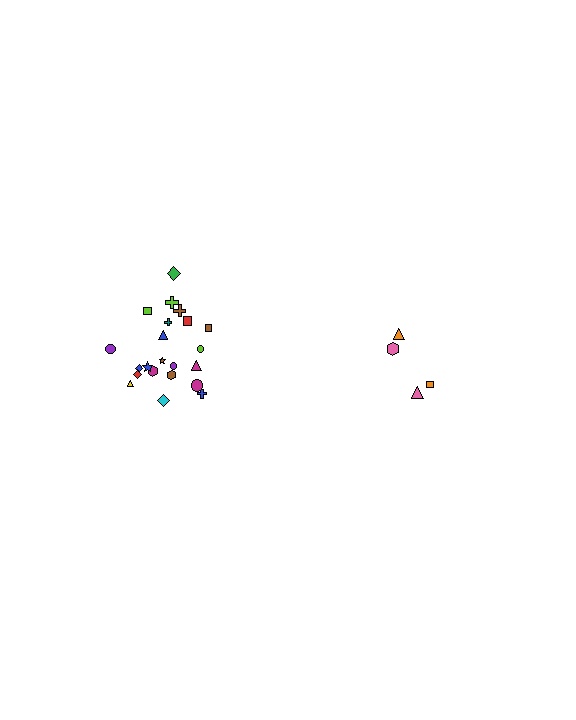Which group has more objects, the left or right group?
The left group.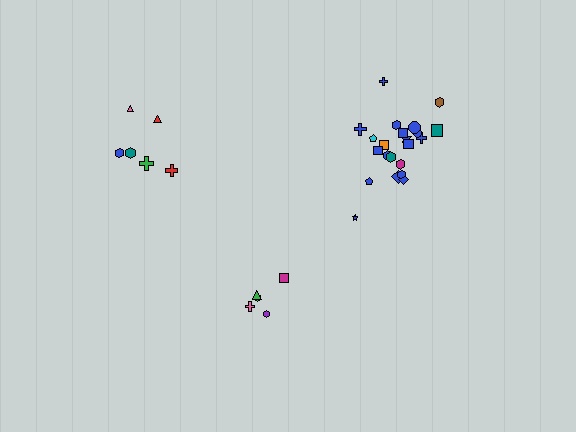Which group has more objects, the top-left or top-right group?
The top-right group.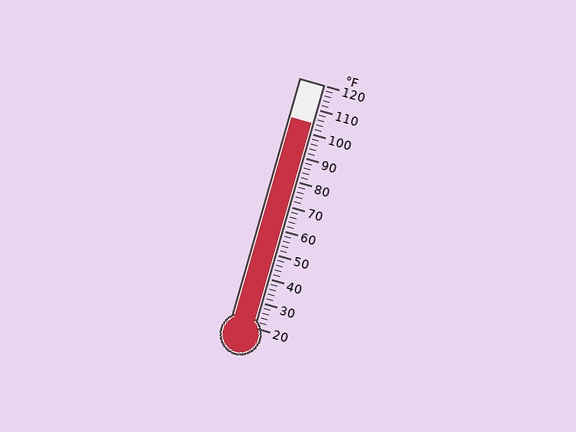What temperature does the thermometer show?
The thermometer shows approximately 104°F.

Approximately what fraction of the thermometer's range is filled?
The thermometer is filled to approximately 85% of its range.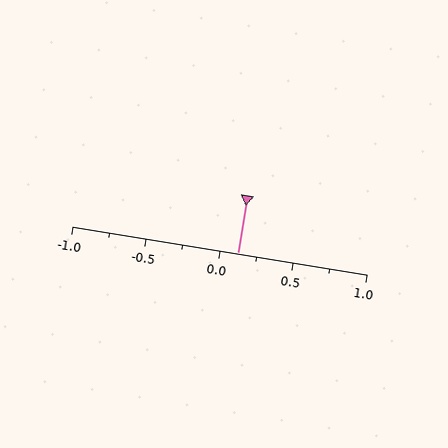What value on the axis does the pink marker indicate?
The marker indicates approximately 0.12.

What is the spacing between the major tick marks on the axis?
The major ticks are spaced 0.5 apart.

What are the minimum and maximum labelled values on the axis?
The axis runs from -1.0 to 1.0.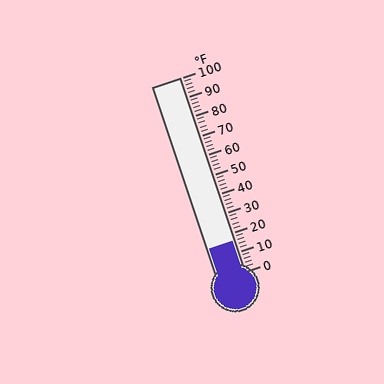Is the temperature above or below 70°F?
The temperature is below 70°F.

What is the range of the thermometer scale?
The thermometer scale ranges from 0°F to 100°F.